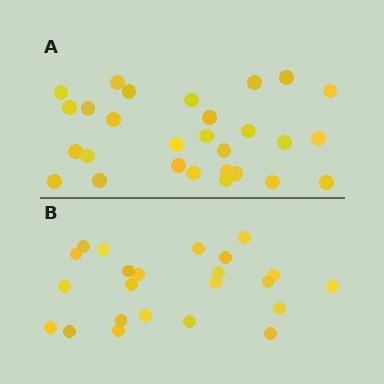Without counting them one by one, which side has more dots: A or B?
Region A (the top region) has more dots.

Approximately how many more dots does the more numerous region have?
Region A has about 5 more dots than region B.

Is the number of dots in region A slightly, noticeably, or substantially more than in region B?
Region A has only slightly more — the two regions are fairly close. The ratio is roughly 1.2 to 1.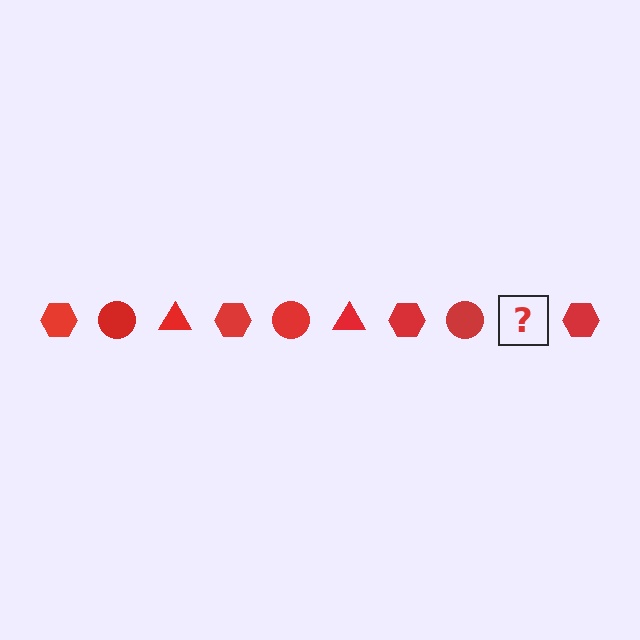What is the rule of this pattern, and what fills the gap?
The rule is that the pattern cycles through hexagon, circle, triangle shapes in red. The gap should be filled with a red triangle.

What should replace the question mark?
The question mark should be replaced with a red triangle.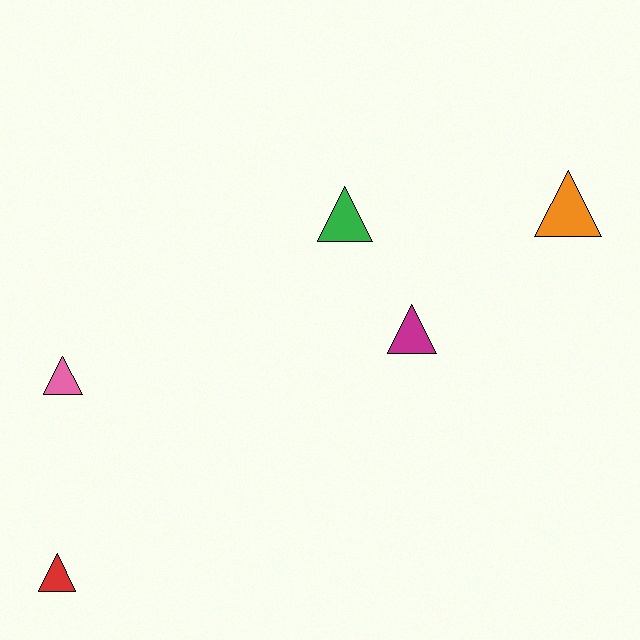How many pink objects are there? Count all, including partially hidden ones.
There is 1 pink object.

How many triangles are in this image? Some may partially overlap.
There are 5 triangles.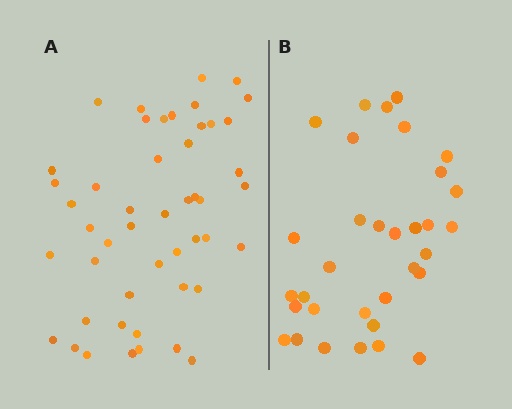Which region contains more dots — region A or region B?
Region A (the left region) has more dots.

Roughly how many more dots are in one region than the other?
Region A has approximately 15 more dots than region B.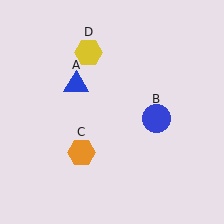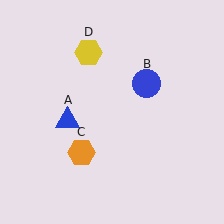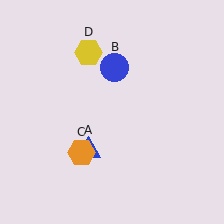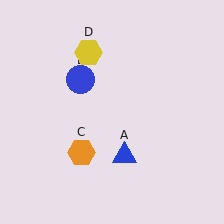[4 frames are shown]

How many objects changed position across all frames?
2 objects changed position: blue triangle (object A), blue circle (object B).